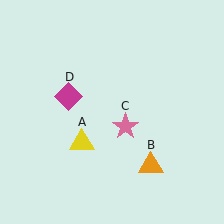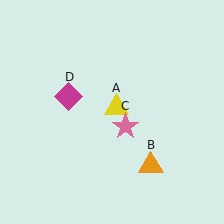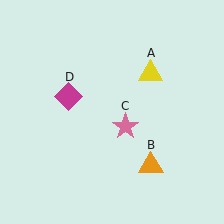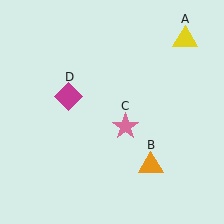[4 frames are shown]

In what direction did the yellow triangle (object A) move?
The yellow triangle (object A) moved up and to the right.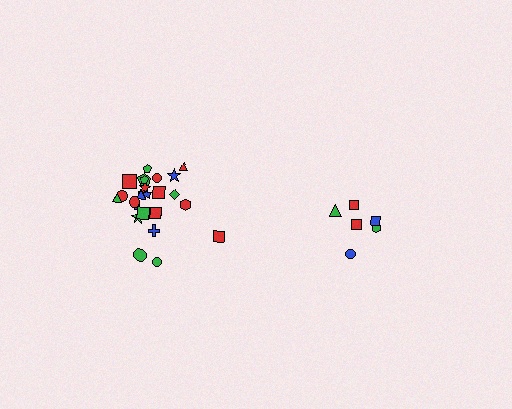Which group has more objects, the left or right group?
The left group.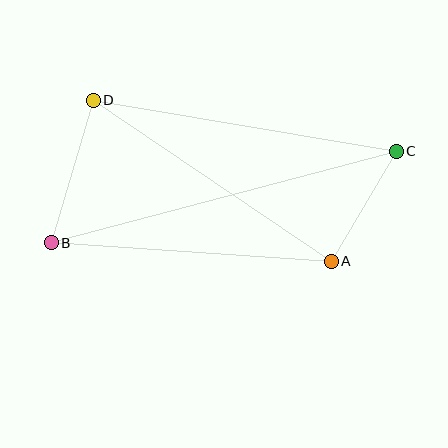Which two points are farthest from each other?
Points B and C are farthest from each other.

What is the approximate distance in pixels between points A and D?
The distance between A and D is approximately 287 pixels.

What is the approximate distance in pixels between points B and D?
The distance between B and D is approximately 149 pixels.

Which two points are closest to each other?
Points A and C are closest to each other.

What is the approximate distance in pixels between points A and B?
The distance between A and B is approximately 281 pixels.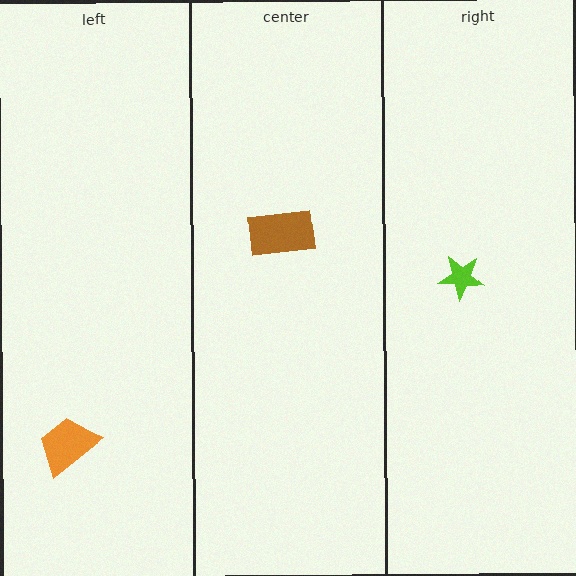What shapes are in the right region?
The lime star.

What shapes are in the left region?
The orange trapezoid.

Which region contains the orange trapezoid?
The left region.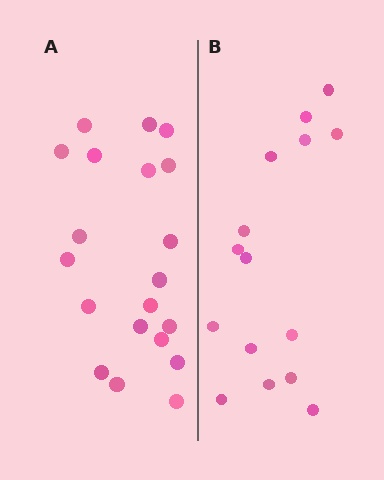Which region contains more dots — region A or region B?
Region A (the left region) has more dots.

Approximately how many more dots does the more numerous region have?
Region A has about 5 more dots than region B.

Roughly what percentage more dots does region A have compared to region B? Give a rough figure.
About 35% more.